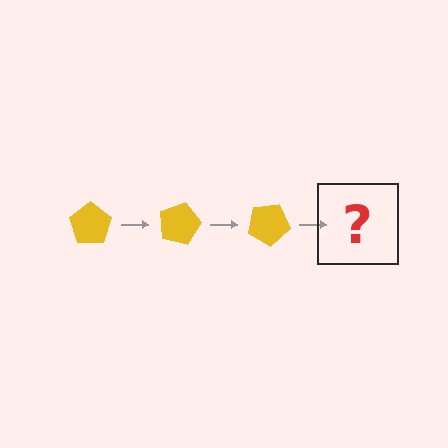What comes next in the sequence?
The next element should be a yellow pentagon rotated 45 degrees.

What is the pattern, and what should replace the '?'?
The pattern is that the pentagon rotates 15 degrees each step. The '?' should be a yellow pentagon rotated 45 degrees.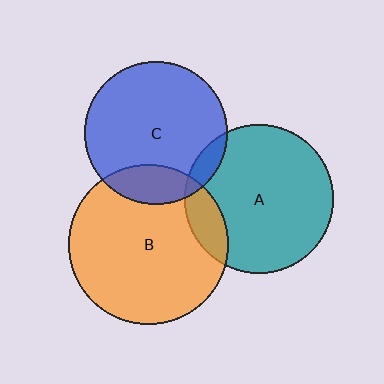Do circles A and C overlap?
Yes.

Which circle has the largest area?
Circle B (orange).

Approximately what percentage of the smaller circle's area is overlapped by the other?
Approximately 10%.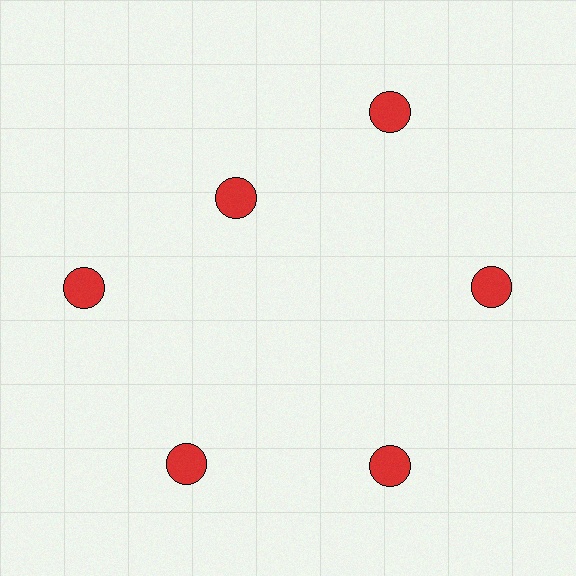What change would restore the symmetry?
The symmetry would be restored by moving it outward, back onto the ring so that all 6 circles sit at equal angles and equal distance from the center.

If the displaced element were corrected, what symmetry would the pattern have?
It would have 6-fold rotational symmetry — the pattern would map onto itself every 60 degrees.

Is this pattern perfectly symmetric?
No. The 6 red circles are arranged in a ring, but one element near the 11 o'clock position is pulled inward toward the center, breaking the 6-fold rotational symmetry.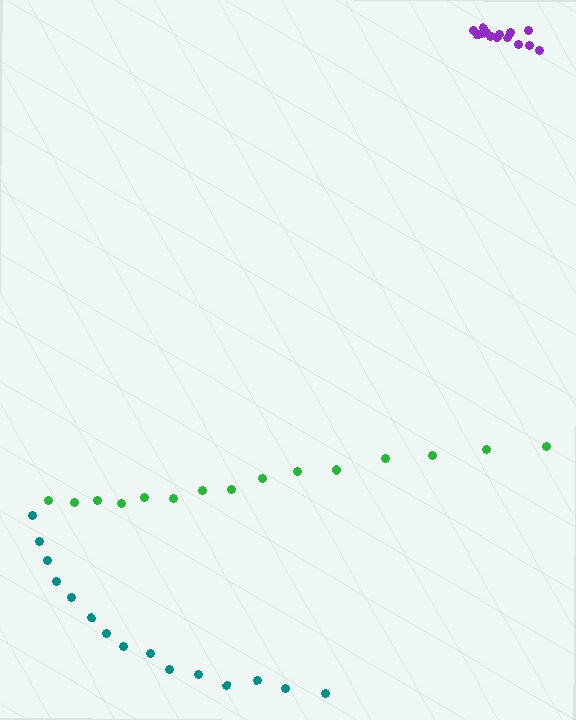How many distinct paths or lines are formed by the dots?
There are 3 distinct paths.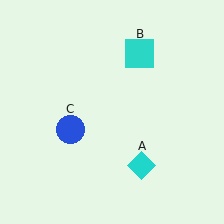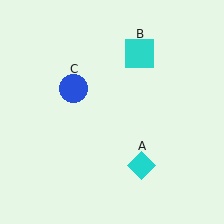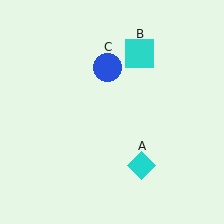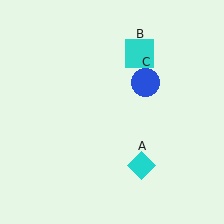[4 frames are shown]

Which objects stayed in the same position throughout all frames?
Cyan diamond (object A) and cyan square (object B) remained stationary.